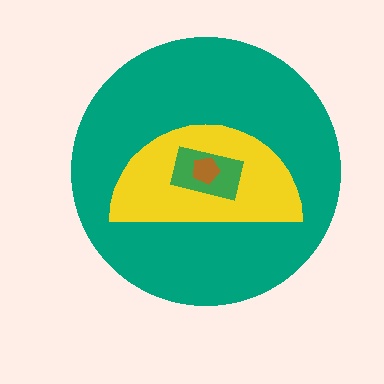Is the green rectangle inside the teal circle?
Yes.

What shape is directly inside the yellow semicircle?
The green rectangle.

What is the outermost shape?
The teal circle.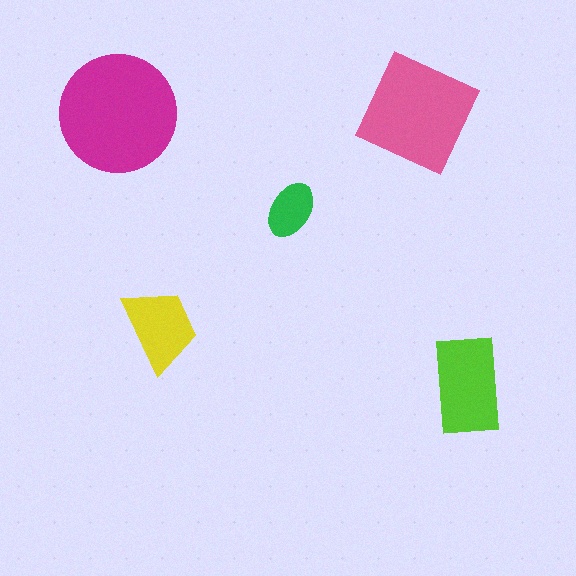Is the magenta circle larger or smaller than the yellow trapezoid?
Larger.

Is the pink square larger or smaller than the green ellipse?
Larger.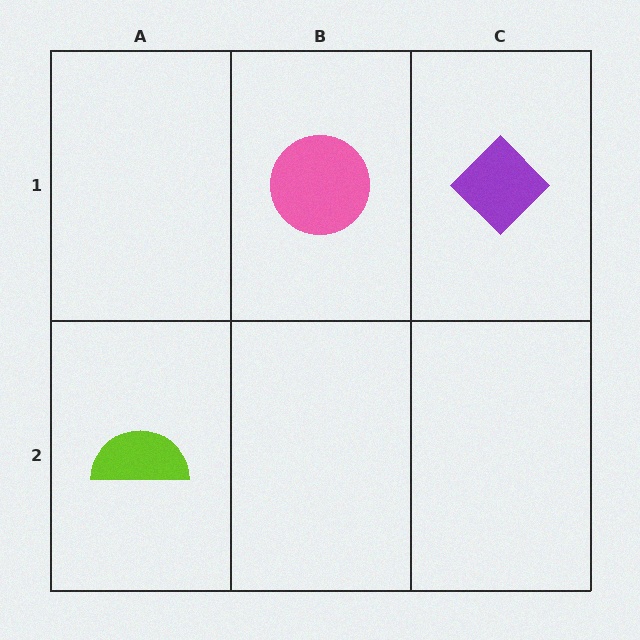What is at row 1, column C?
A purple diamond.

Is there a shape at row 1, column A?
No, that cell is empty.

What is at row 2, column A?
A lime semicircle.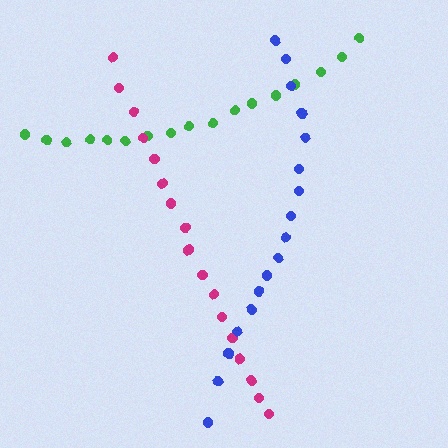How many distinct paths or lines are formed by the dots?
There are 3 distinct paths.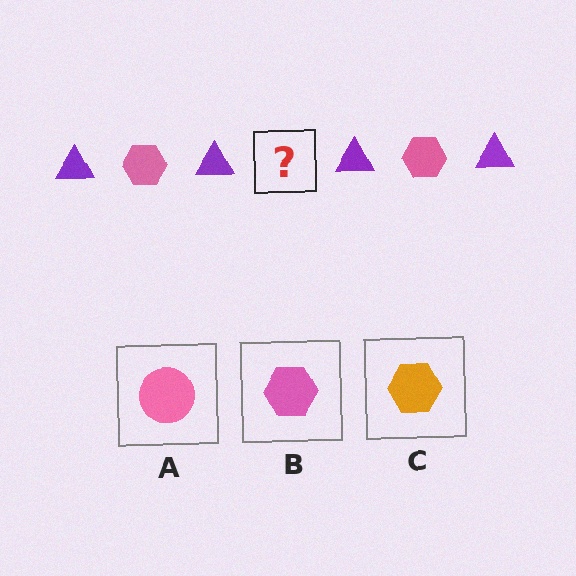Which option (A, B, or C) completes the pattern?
B.